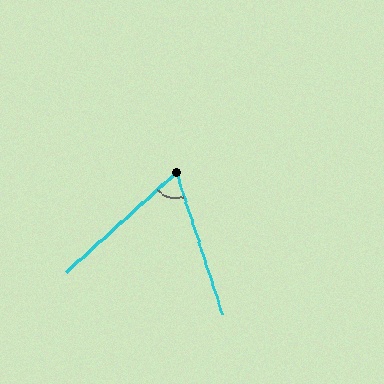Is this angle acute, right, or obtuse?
It is acute.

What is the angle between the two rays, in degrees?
Approximately 66 degrees.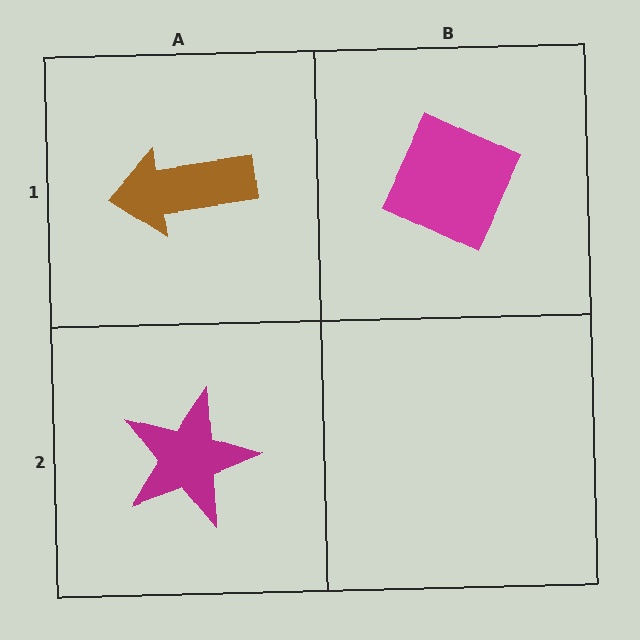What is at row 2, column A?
A magenta star.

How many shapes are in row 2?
1 shape.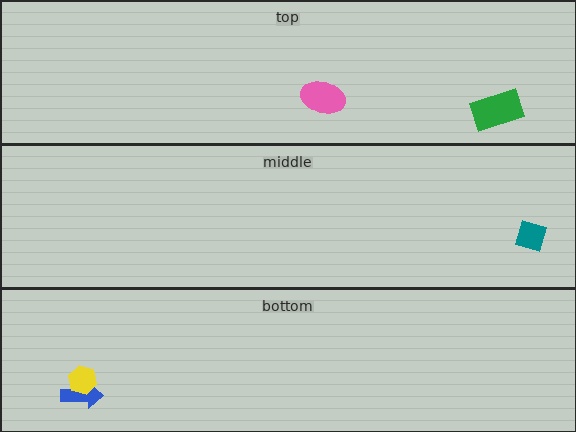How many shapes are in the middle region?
1.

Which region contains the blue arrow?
The bottom region.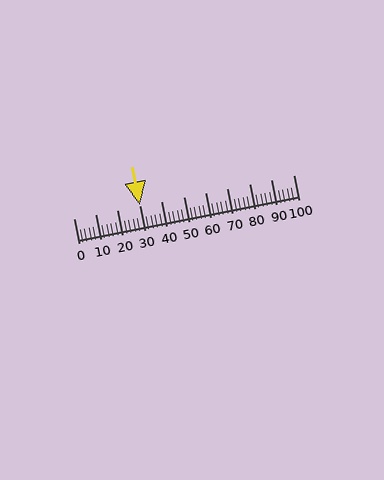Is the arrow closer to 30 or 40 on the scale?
The arrow is closer to 30.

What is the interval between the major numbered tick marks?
The major tick marks are spaced 10 units apart.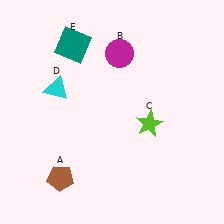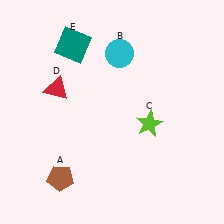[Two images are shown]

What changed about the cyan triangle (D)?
In Image 1, D is cyan. In Image 2, it changed to red.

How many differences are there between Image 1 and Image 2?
There are 2 differences between the two images.